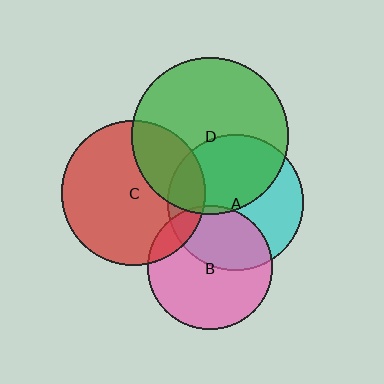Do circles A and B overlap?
Yes.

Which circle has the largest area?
Circle D (green).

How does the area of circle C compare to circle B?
Approximately 1.3 times.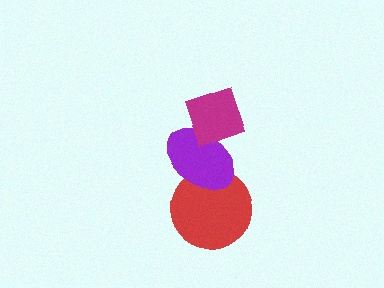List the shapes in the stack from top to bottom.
From top to bottom: the magenta diamond, the purple ellipse, the red circle.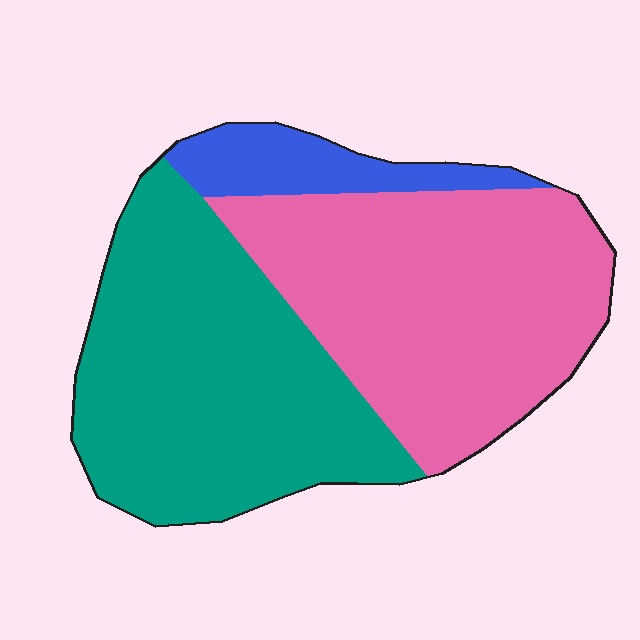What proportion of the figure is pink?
Pink covers around 45% of the figure.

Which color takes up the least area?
Blue, at roughly 10%.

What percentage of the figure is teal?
Teal covers around 45% of the figure.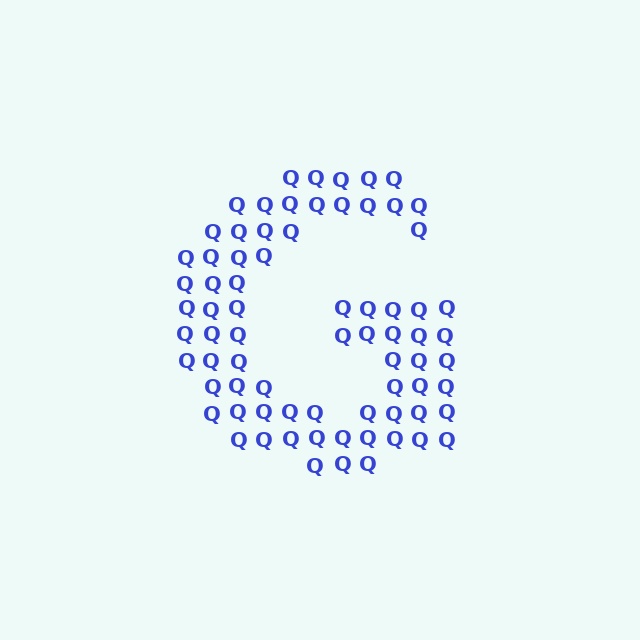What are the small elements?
The small elements are letter Q's.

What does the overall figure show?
The overall figure shows the letter G.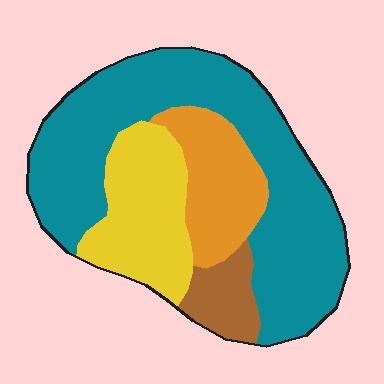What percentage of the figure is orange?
Orange covers around 15% of the figure.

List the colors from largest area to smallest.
From largest to smallest: teal, yellow, orange, brown.